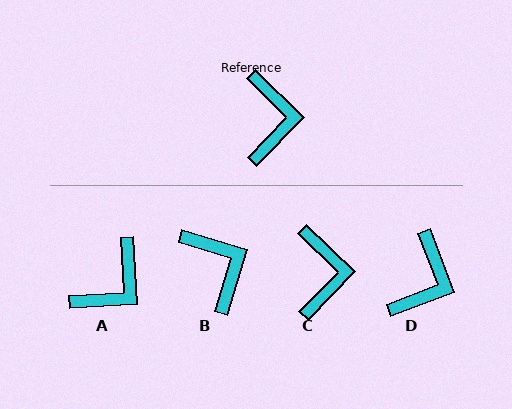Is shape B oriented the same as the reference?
No, it is off by about 27 degrees.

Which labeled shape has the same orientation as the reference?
C.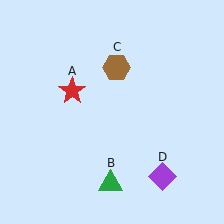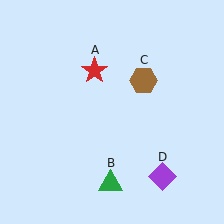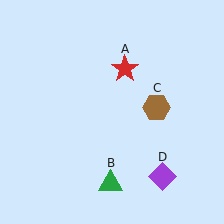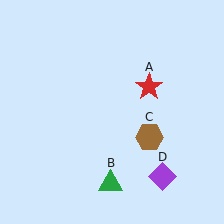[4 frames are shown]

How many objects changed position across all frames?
2 objects changed position: red star (object A), brown hexagon (object C).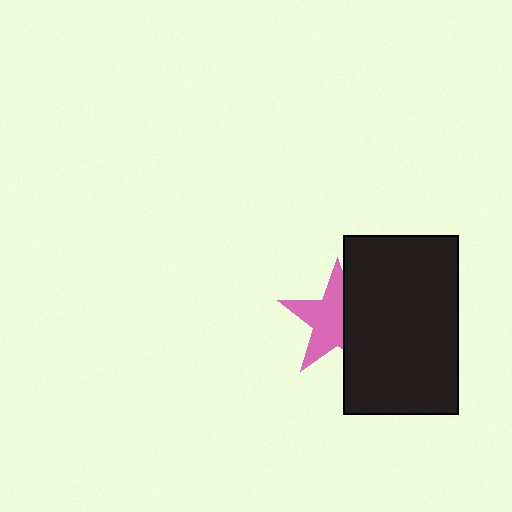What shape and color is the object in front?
The object in front is a black rectangle.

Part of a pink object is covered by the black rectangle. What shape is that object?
It is a star.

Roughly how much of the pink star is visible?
About half of it is visible (roughly 60%).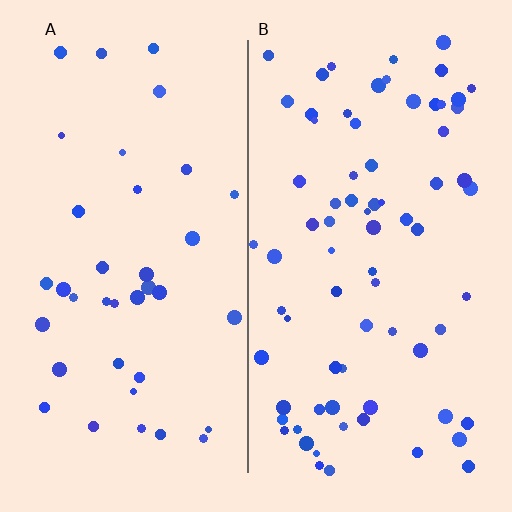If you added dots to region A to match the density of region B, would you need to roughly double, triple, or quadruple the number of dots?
Approximately double.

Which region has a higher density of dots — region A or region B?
B (the right).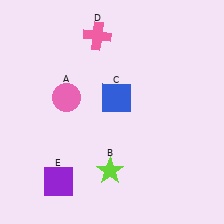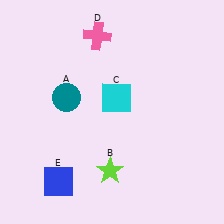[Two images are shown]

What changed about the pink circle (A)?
In Image 1, A is pink. In Image 2, it changed to teal.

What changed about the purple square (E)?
In Image 1, E is purple. In Image 2, it changed to blue.